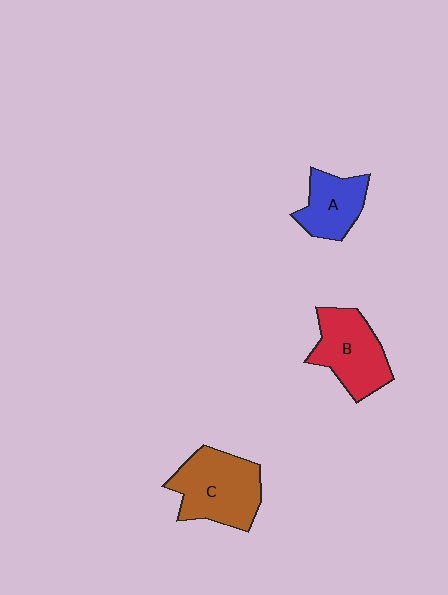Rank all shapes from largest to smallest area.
From largest to smallest: C (brown), B (red), A (blue).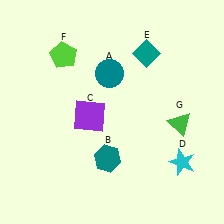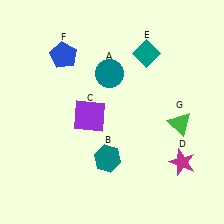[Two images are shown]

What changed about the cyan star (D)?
In Image 1, D is cyan. In Image 2, it changed to magenta.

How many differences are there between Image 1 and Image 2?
There are 2 differences between the two images.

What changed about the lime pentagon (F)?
In Image 1, F is lime. In Image 2, it changed to blue.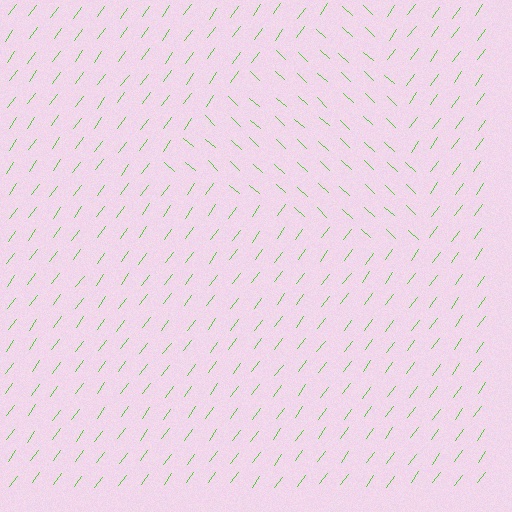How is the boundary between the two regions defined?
The boundary is defined purely by a change in line orientation (approximately 84 degrees difference). All lines are the same color and thickness.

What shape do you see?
I see a triangle.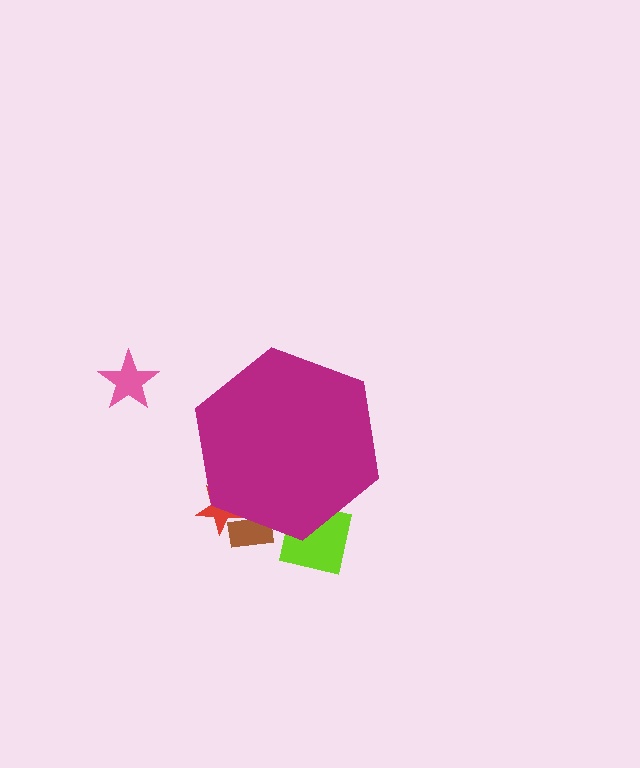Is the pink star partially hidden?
No, the pink star is fully visible.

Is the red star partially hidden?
Yes, the red star is partially hidden behind the magenta hexagon.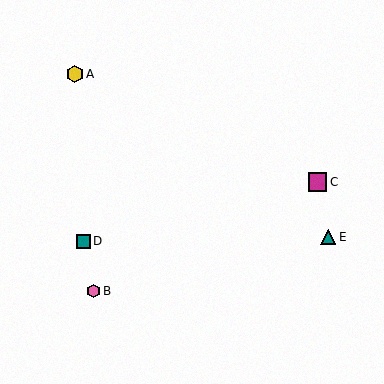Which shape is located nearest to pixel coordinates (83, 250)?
The teal square (labeled D) at (83, 241) is nearest to that location.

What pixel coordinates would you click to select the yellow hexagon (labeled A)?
Click at (75, 74) to select the yellow hexagon A.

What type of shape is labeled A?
Shape A is a yellow hexagon.